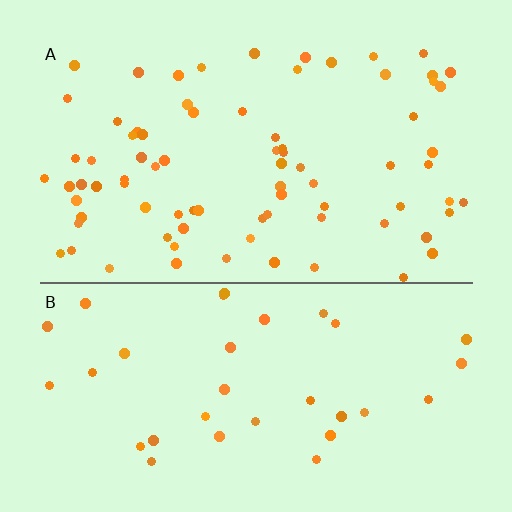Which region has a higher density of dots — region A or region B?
A (the top).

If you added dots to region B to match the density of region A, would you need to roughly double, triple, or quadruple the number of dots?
Approximately double.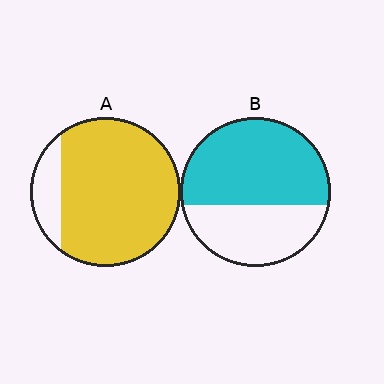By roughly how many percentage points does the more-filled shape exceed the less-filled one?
By roughly 25 percentage points (A over B).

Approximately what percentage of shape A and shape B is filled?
A is approximately 85% and B is approximately 60%.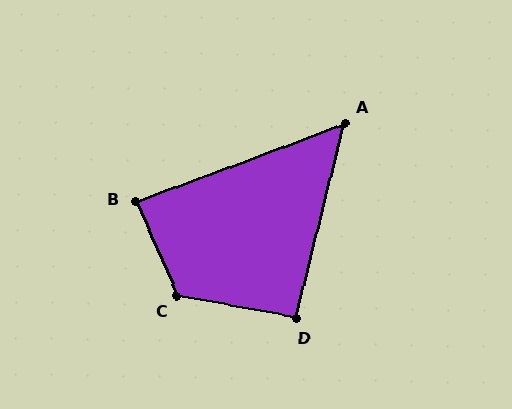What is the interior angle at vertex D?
Approximately 93 degrees (approximately right).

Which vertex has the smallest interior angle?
A, at approximately 56 degrees.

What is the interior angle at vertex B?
Approximately 87 degrees (approximately right).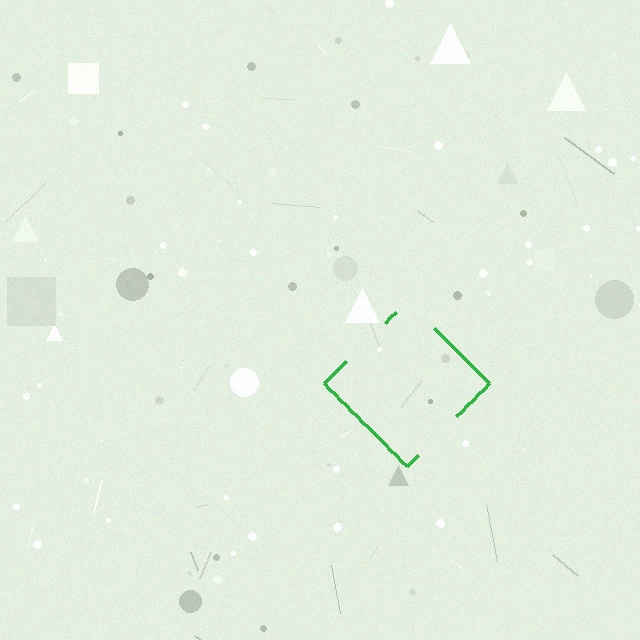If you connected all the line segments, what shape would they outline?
They would outline a diamond.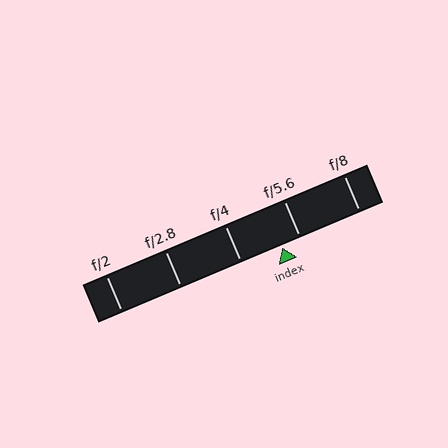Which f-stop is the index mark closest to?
The index mark is closest to f/5.6.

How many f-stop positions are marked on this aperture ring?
There are 5 f-stop positions marked.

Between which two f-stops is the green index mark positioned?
The index mark is between f/4 and f/5.6.